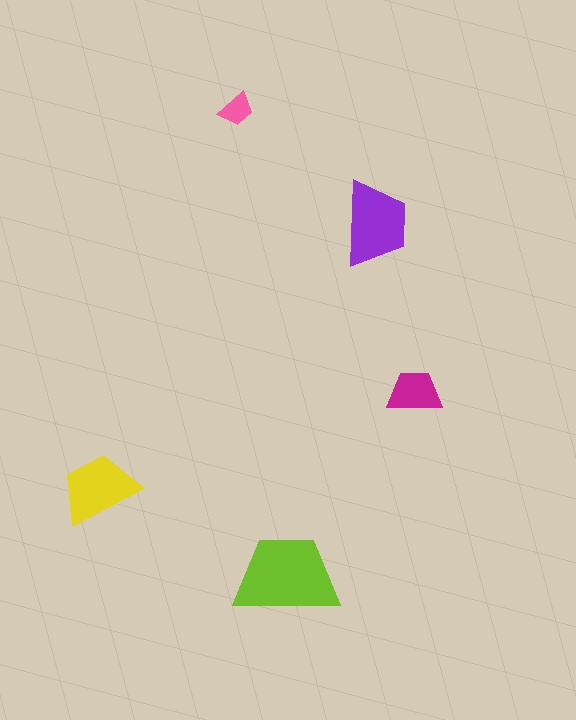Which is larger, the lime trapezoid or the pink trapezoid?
The lime one.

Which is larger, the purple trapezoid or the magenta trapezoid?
The purple one.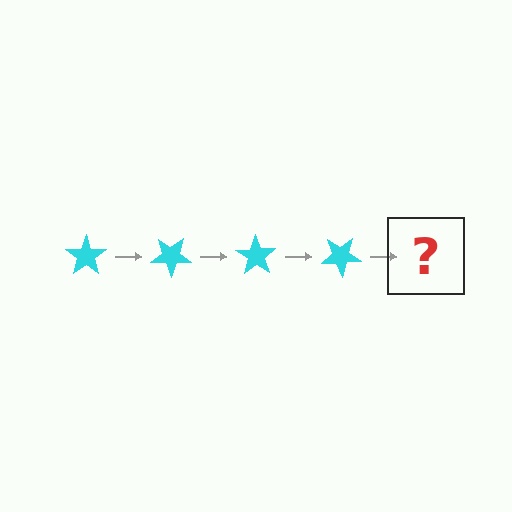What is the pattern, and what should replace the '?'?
The pattern is that the star rotates 35 degrees each step. The '?' should be a cyan star rotated 140 degrees.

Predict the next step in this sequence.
The next step is a cyan star rotated 140 degrees.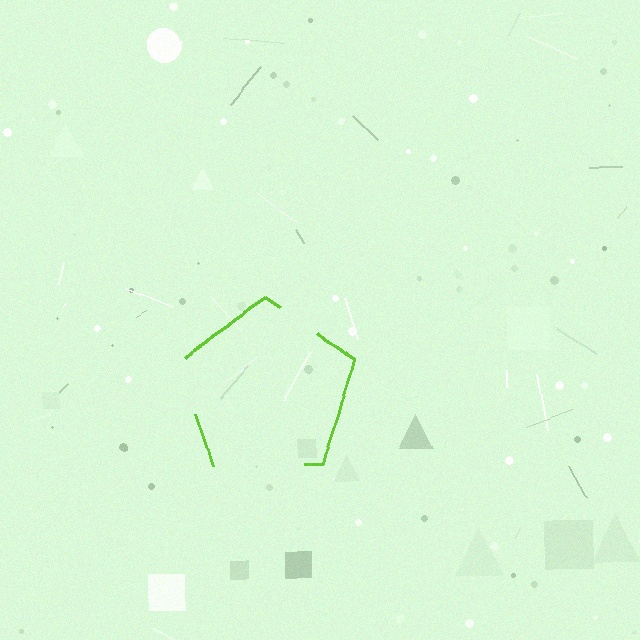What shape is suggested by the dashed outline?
The dashed outline suggests a pentagon.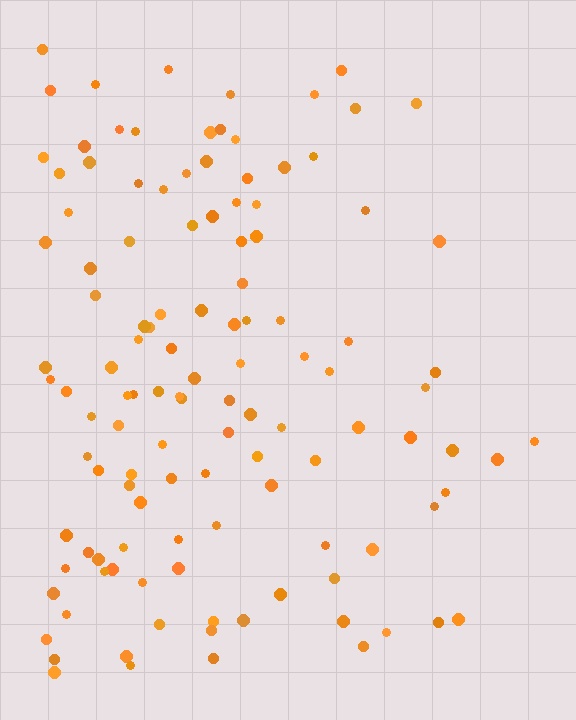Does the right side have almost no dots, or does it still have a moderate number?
Still a moderate number, just noticeably fewer than the left.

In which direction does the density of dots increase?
From right to left, with the left side densest.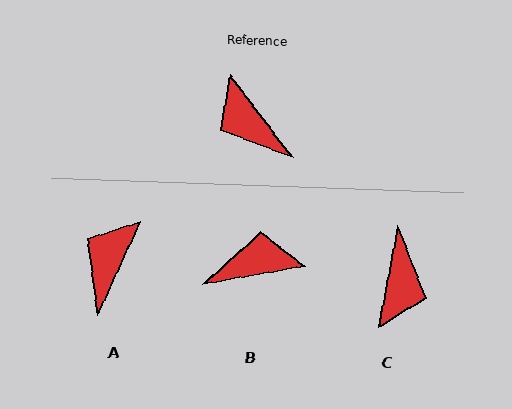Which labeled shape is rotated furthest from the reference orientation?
C, about 132 degrees away.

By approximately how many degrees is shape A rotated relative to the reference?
Approximately 62 degrees clockwise.